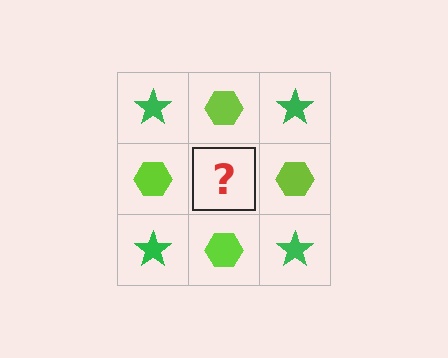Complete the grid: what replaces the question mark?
The question mark should be replaced with a green star.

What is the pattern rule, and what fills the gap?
The rule is that it alternates green star and lime hexagon in a checkerboard pattern. The gap should be filled with a green star.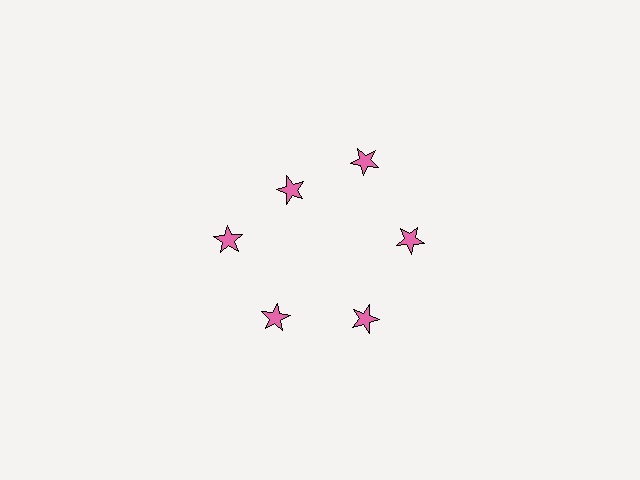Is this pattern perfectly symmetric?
No. The 6 pink stars are arranged in a ring, but one element near the 11 o'clock position is pulled inward toward the center, breaking the 6-fold rotational symmetry.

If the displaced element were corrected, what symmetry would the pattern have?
It would have 6-fold rotational symmetry — the pattern would map onto itself every 60 degrees.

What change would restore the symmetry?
The symmetry would be restored by moving it outward, back onto the ring so that all 6 stars sit at equal angles and equal distance from the center.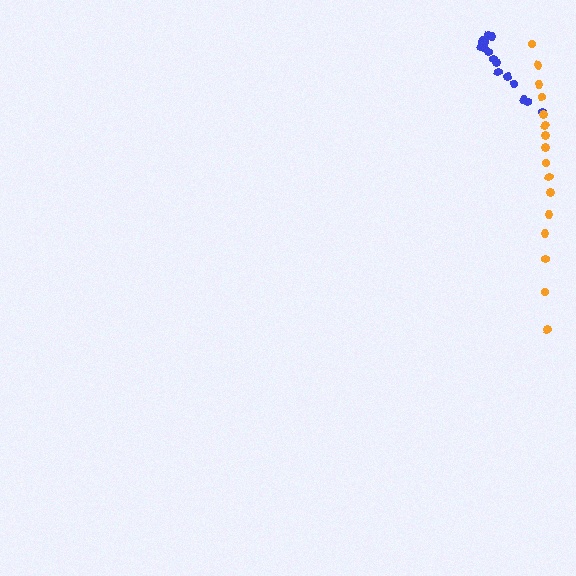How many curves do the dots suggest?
There are 2 distinct paths.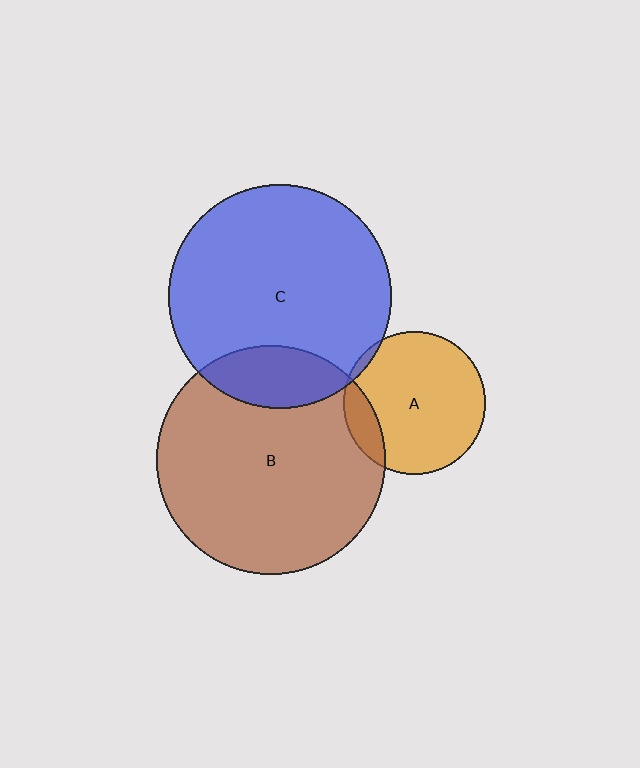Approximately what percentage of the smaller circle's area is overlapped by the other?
Approximately 15%.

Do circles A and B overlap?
Yes.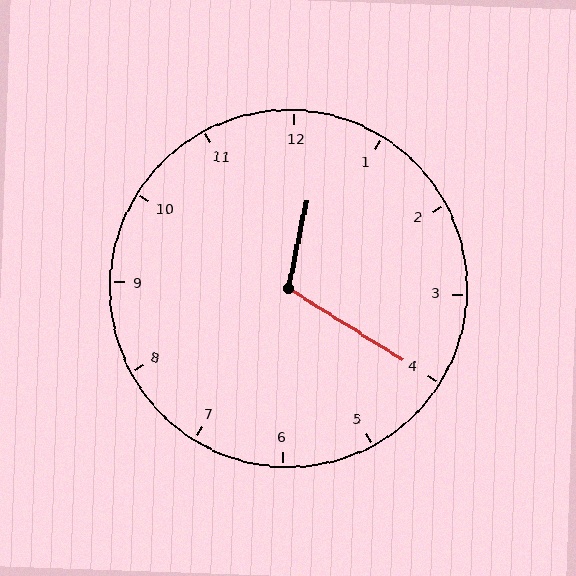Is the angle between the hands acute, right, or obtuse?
It is obtuse.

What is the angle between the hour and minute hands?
Approximately 110 degrees.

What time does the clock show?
12:20.